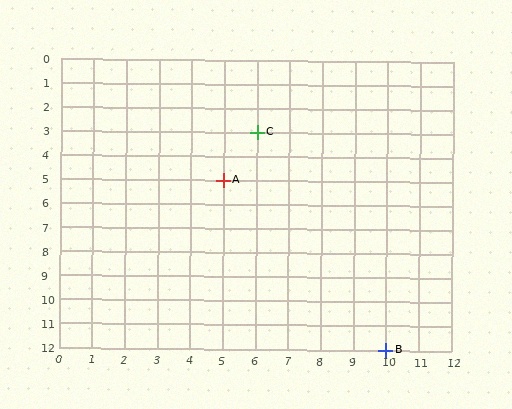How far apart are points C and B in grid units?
Points C and B are 4 columns and 9 rows apart (about 9.8 grid units diagonally).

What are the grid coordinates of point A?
Point A is at grid coordinates (5, 5).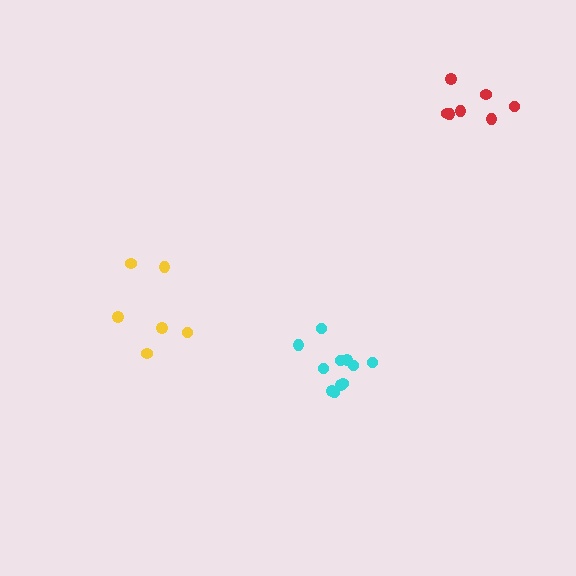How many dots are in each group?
Group 1: 7 dots, Group 2: 11 dots, Group 3: 6 dots (24 total).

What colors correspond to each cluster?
The clusters are colored: red, cyan, yellow.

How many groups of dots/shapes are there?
There are 3 groups.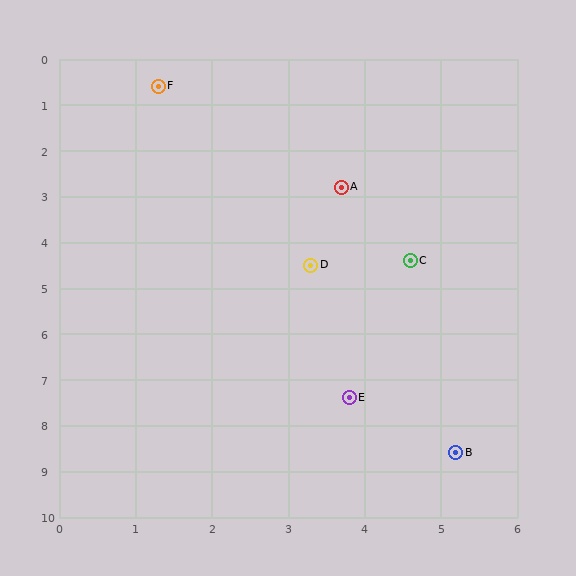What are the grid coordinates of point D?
Point D is at approximately (3.3, 4.5).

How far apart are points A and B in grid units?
Points A and B are about 6.0 grid units apart.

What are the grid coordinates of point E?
Point E is at approximately (3.8, 7.4).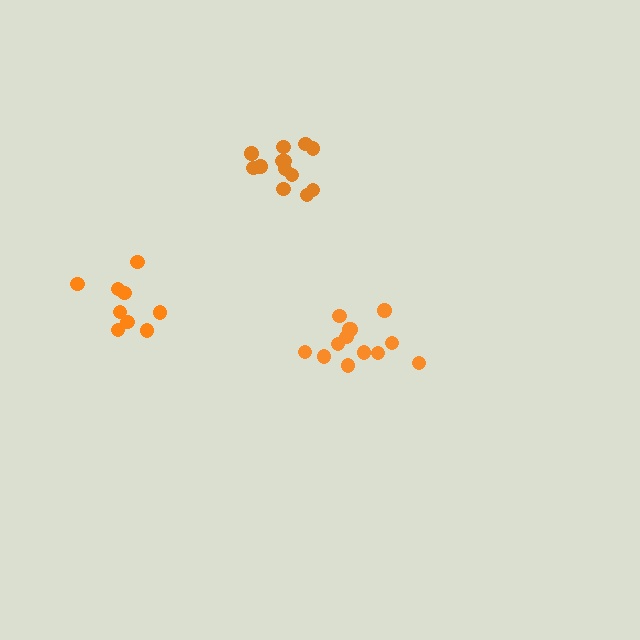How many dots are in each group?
Group 1: 13 dots, Group 2: 13 dots, Group 3: 9 dots (35 total).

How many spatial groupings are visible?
There are 3 spatial groupings.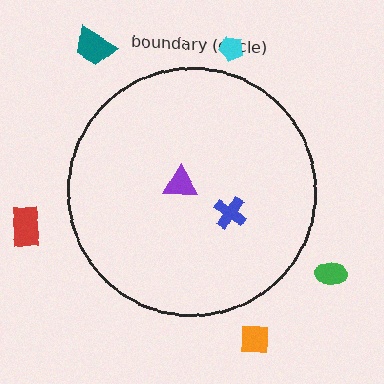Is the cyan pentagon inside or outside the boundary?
Outside.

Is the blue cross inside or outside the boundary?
Inside.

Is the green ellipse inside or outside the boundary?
Outside.